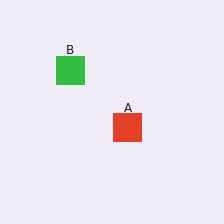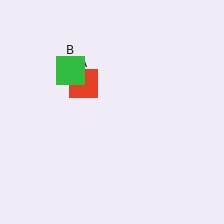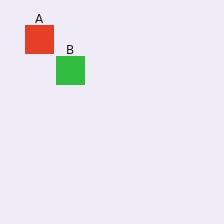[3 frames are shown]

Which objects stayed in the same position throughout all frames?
Green square (object B) remained stationary.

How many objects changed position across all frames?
1 object changed position: red square (object A).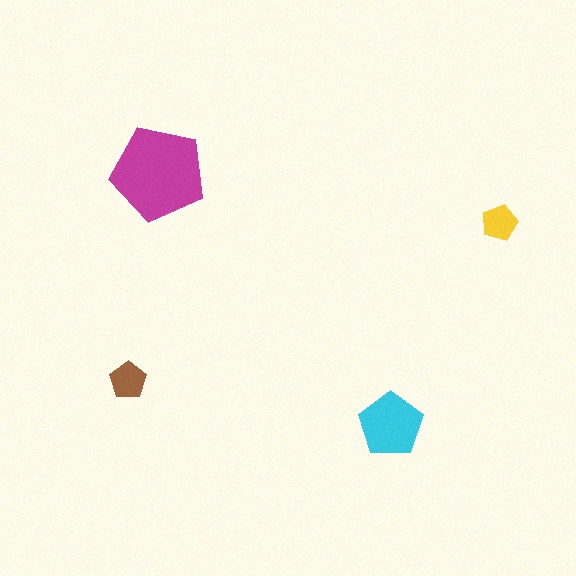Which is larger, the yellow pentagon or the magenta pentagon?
The magenta one.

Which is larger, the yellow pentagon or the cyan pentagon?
The cyan one.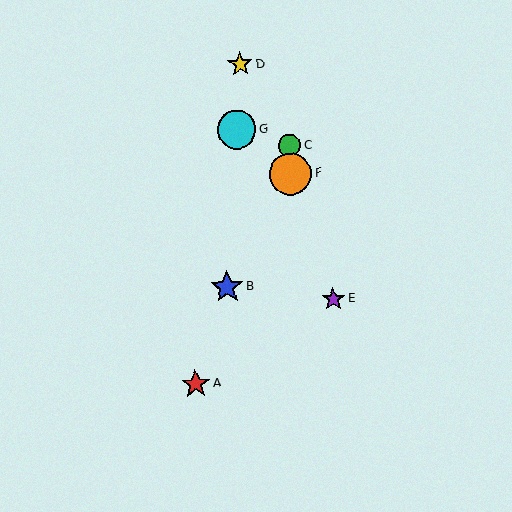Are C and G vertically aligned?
No, C is at x≈289 and G is at x≈237.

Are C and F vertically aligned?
Yes, both are at x≈289.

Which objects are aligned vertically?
Objects C, F are aligned vertically.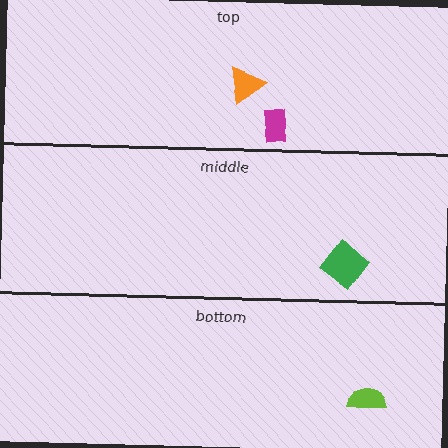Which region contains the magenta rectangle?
The top region.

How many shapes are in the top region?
2.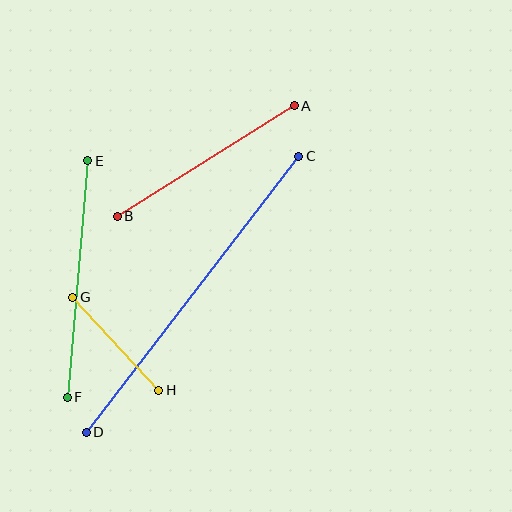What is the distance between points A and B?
The distance is approximately 208 pixels.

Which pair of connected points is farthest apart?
Points C and D are farthest apart.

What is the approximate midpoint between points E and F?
The midpoint is at approximately (78, 279) pixels.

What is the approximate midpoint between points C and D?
The midpoint is at approximately (193, 294) pixels.